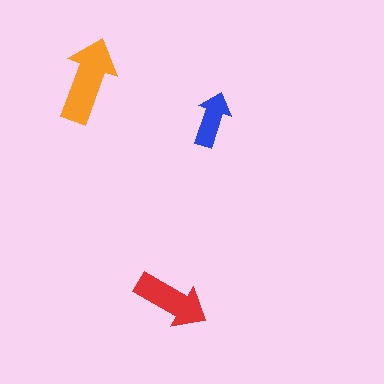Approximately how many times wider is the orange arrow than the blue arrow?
About 1.5 times wider.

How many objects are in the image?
There are 3 objects in the image.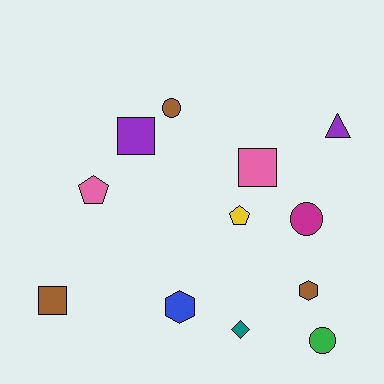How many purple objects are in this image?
There are 2 purple objects.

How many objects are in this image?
There are 12 objects.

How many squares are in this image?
There are 3 squares.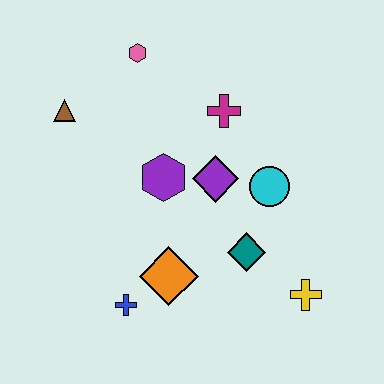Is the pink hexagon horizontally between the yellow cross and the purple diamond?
No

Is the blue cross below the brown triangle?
Yes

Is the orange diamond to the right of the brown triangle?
Yes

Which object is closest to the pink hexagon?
The brown triangle is closest to the pink hexagon.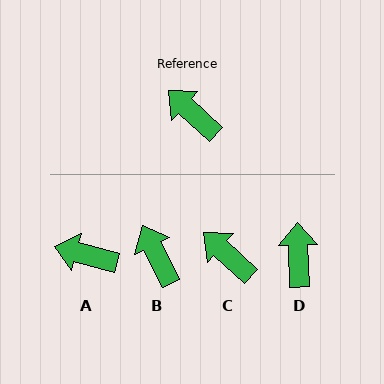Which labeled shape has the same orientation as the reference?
C.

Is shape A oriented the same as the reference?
No, it is off by about 27 degrees.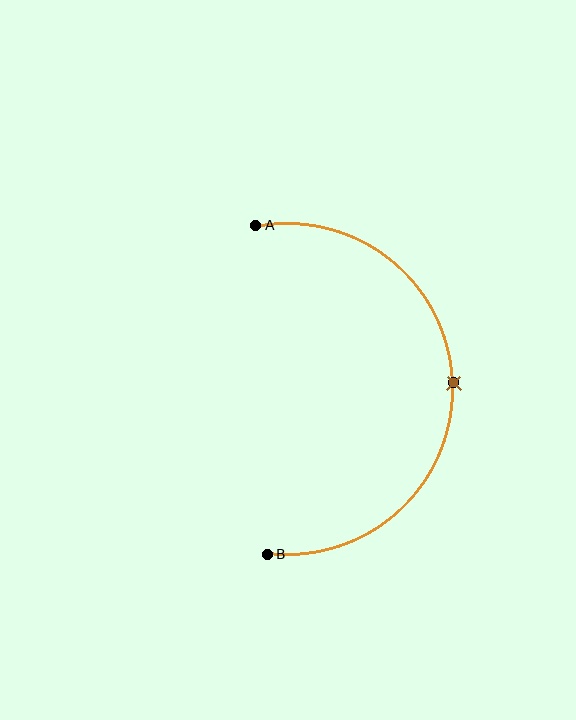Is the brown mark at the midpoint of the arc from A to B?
Yes. The brown mark lies on the arc at equal arc-length from both A and B — it is the arc midpoint.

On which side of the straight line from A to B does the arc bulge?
The arc bulges to the right of the straight line connecting A and B.